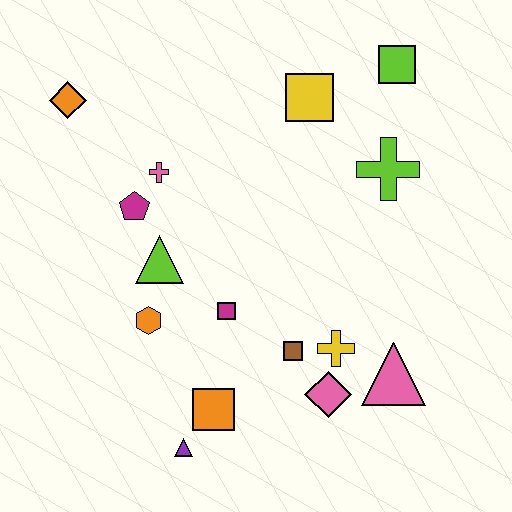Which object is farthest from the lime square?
The purple triangle is farthest from the lime square.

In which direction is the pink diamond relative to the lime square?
The pink diamond is below the lime square.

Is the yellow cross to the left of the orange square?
No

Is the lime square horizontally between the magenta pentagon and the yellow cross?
No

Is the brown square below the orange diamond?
Yes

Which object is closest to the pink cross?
The magenta pentagon is closest to the pink cross.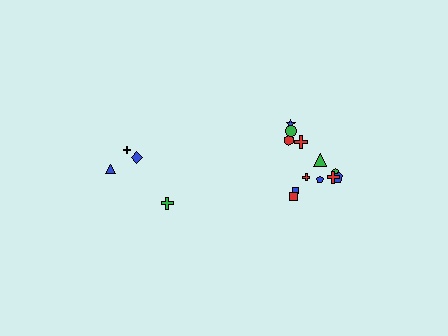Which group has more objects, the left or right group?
The right group.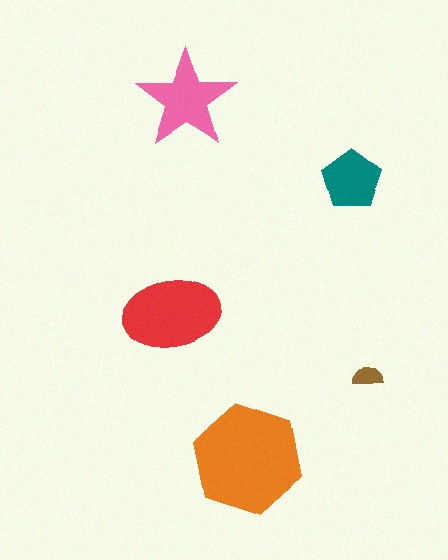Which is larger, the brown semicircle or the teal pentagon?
The teal pentagon.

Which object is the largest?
The orange hexagon.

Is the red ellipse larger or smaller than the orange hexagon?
Smaller.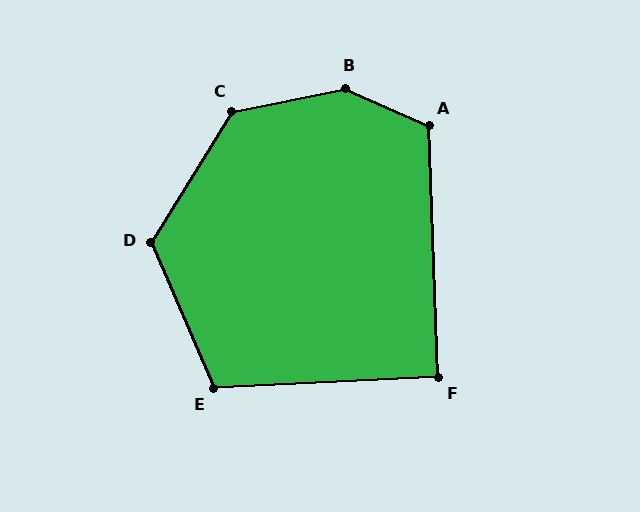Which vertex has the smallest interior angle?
F, at approximately 91 degrees.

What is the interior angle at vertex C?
Approximately 133 degrees (obtuse).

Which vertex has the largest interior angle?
B, at approximately 144 degrees.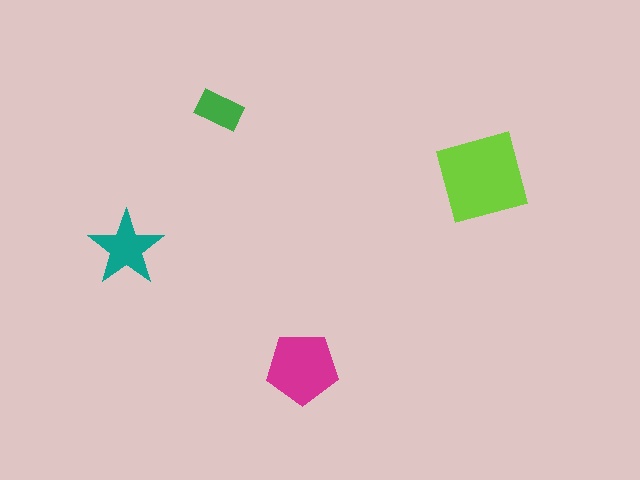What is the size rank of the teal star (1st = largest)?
3rd.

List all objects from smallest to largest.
The green rectangle, the teal star, the magenta pentagon, the lime diamond.